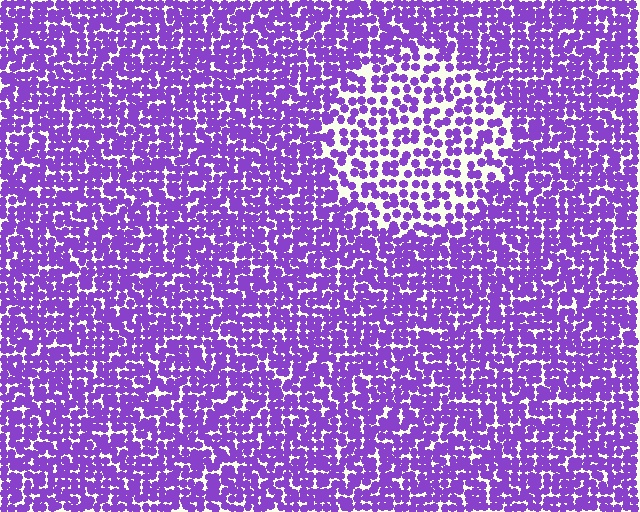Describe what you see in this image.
The image contains small purple elements arranged at two different densities. A circle-shaped region is visible where the elements are less densely packed than the surrounding area.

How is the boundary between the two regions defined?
The boundary is defined by a change in element density (approximately 1.8x ratio). All elements are the same color, size, and shape.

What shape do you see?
I see a circle.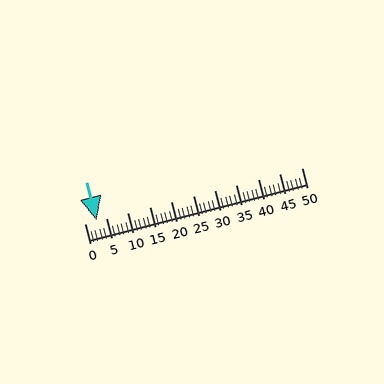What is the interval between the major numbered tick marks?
The major tick marks are spaced 5 units apart.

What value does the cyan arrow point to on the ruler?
The cyan arrow points to approximately 3.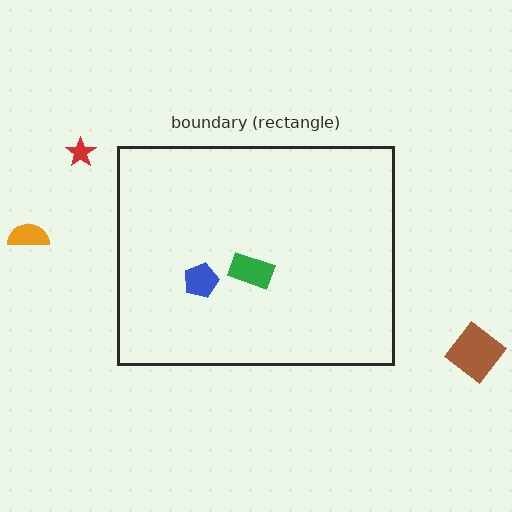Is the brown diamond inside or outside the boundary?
Outside.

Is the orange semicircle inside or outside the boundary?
Outside.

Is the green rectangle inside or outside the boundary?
Inside.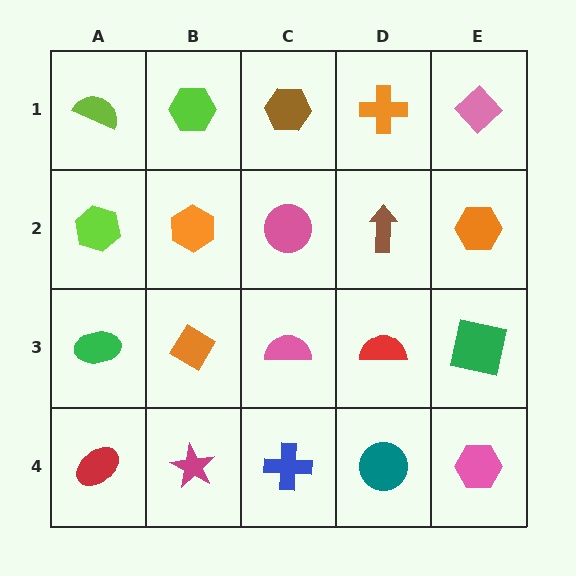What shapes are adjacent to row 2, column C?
A brown hexagon (row 1, column C), a pink semicircle (row 3, column C), an orange hexagon (row 2, column B), a brown arrow (row 2, column D).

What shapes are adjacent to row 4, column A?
A green ellipse (row 3, column A), a magenta star (row 4, column B).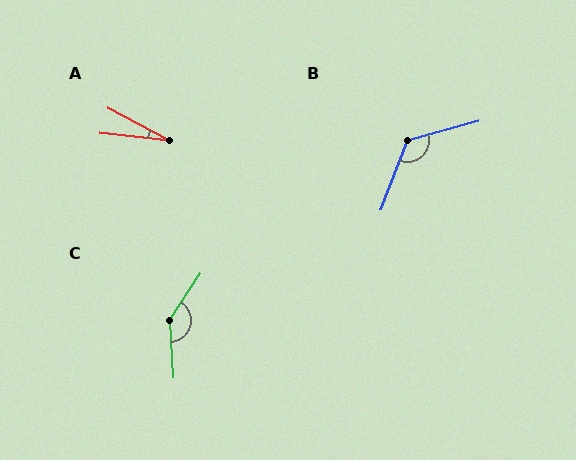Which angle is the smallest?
A, at approximately 21 degrees.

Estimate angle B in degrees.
Approximately 126 degrees.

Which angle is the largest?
C, at approximately 143 degrees.